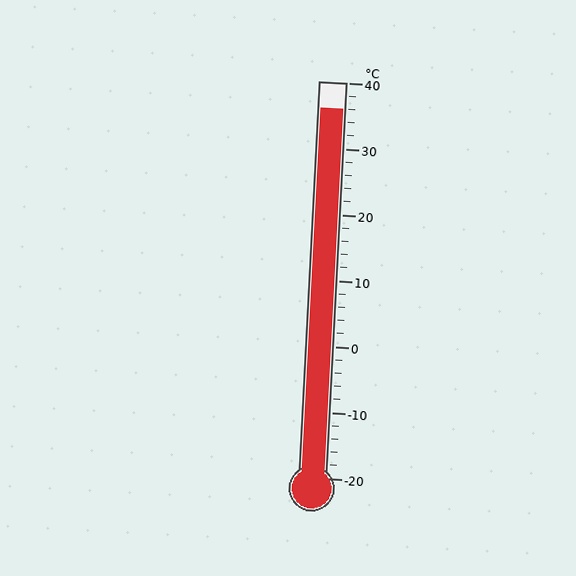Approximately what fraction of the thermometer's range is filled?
The thermometer is filled to approximately 95% of its range.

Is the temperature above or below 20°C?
The temperature is above 20°C.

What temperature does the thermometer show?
The thermometer shows approximately 36°C.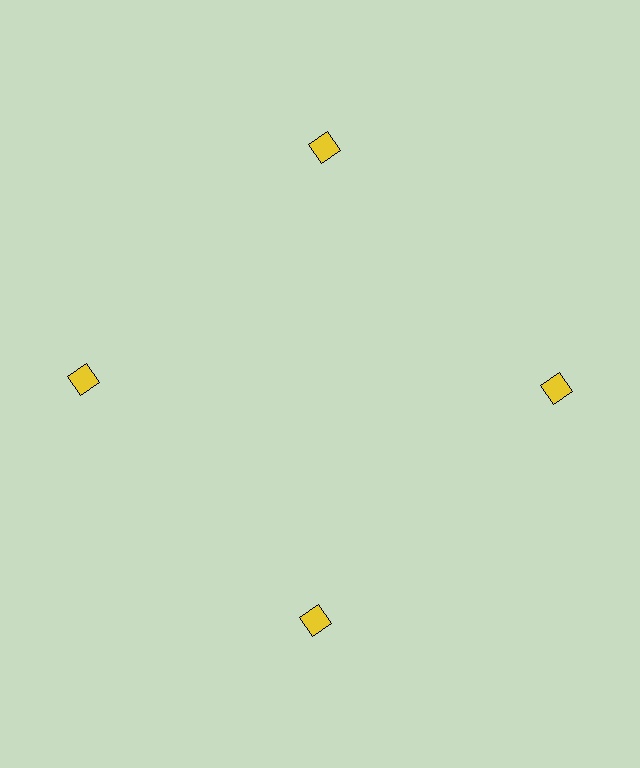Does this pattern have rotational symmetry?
Yes, this pattern has 4-fold rotational symmetry. It looks the same after rotating 90 degrees around the center.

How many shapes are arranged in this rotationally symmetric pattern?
There are 4 shapes, arranged in 4 groups of 1.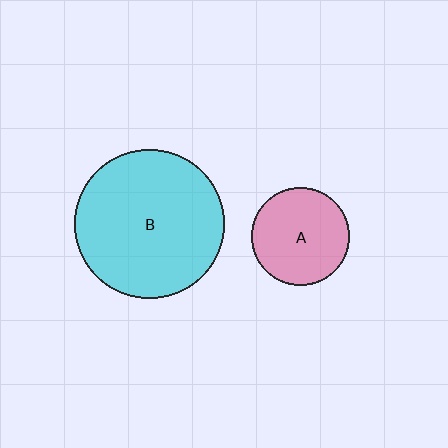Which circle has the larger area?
Circle B (cyan).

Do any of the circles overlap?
No, none of the circles overlap.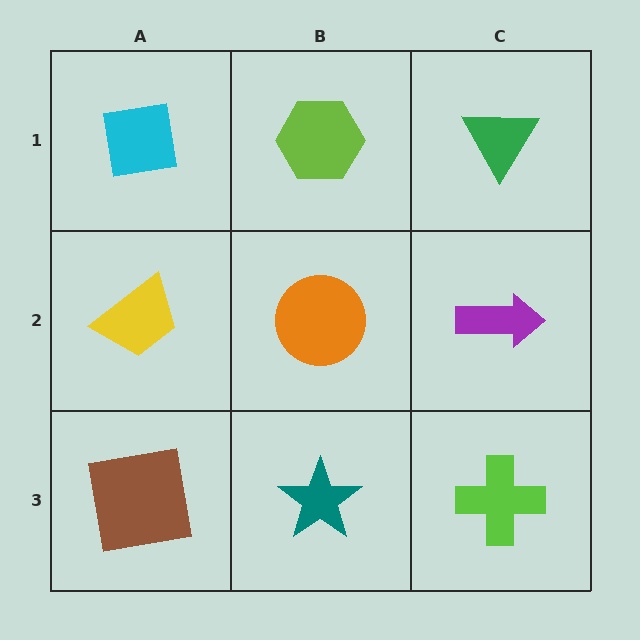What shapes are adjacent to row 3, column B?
An orange circle (row 2, column B), a brown square (row 3, column A), a lime cross (row 3, column C).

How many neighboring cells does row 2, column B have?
4.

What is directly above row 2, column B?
A lime hexagon.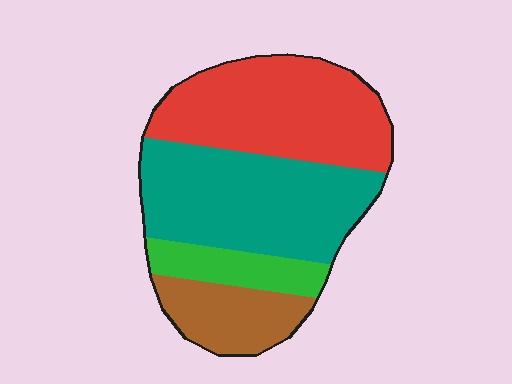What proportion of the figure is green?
Green takes up about one tenth (1/10) of the figure.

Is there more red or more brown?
Red.